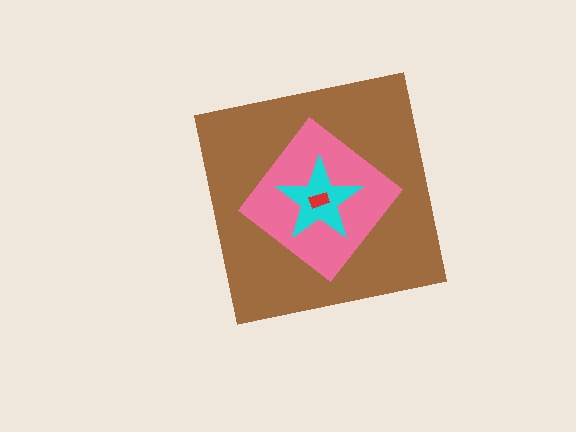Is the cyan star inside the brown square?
Yes.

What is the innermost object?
The red rectangle.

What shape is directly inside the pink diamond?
The cyan star.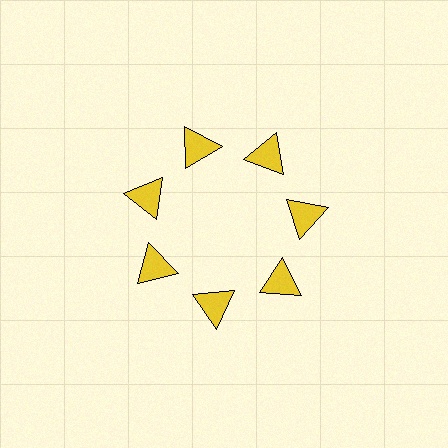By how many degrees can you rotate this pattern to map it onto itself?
The pattern maps onto itself every 51 degrees of rotation.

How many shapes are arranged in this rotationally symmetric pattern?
There are 7 shapes, arranged in 7 groups of 1.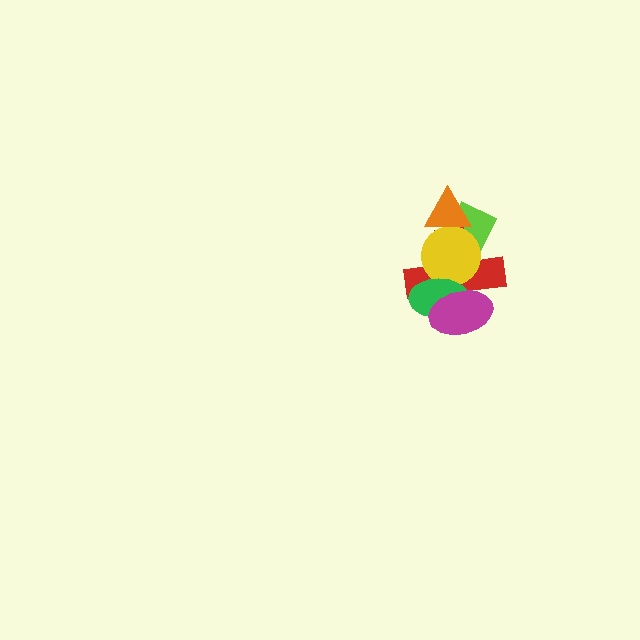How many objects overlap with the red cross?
5 objects overlap with the red cross.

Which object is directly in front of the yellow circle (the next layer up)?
The green ellipse is directly in front of the yellow circle.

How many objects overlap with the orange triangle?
3 objects overlap with the orange triangle.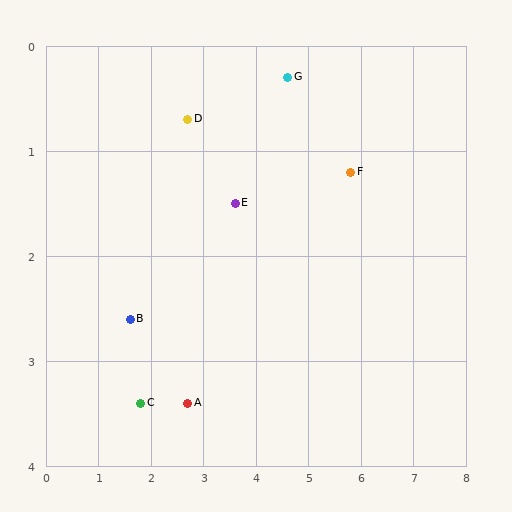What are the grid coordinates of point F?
Point F is at approximately (5.8, 1.2).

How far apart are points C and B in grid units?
Points C and B are about 0.8 grid units apart.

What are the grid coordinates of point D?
Point D is at approximately (2.7, 0.7).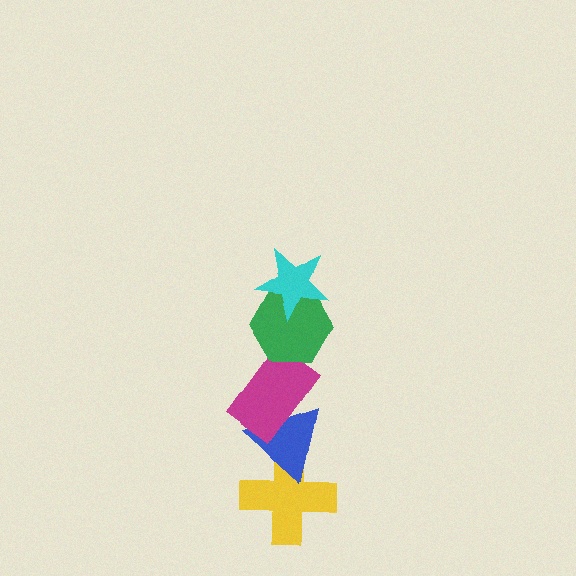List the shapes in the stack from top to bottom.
From top to bottom: the cyan star, the green hexagon, the magenta rectangle, the blue triangle, the yellow cross.